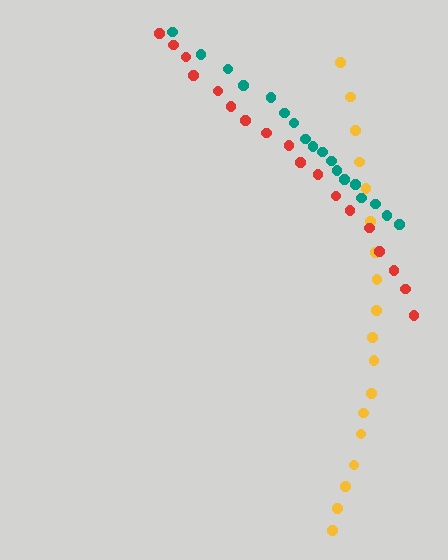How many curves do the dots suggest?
There are 3 distinct paths.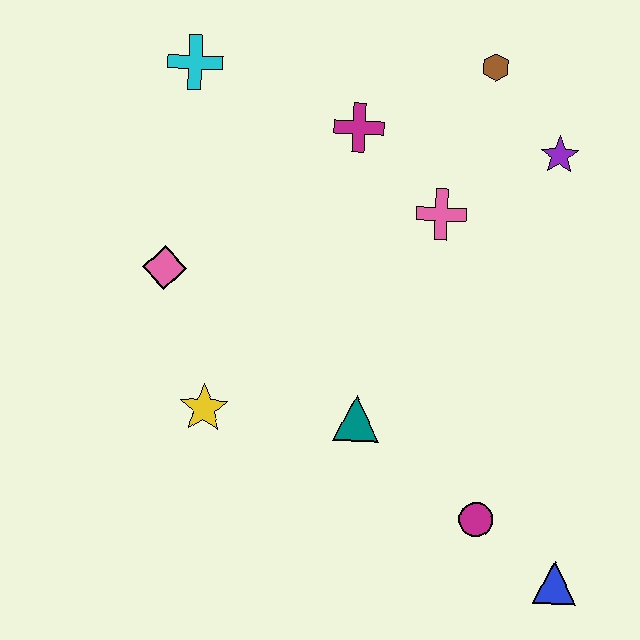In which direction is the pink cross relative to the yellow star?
The pink cross is to the right of the yellow star.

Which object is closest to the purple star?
The brown hexagon is closest to the purple star.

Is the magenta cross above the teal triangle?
Yes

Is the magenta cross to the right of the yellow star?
Yes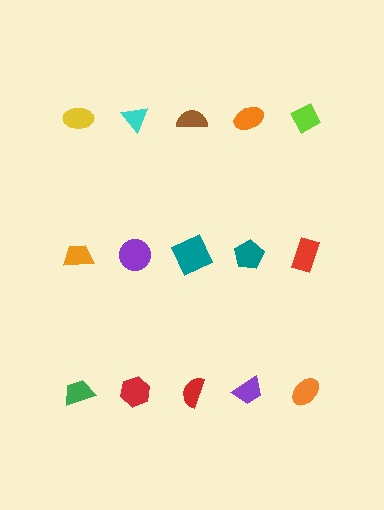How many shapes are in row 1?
5 shapes.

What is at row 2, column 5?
A red rectangle.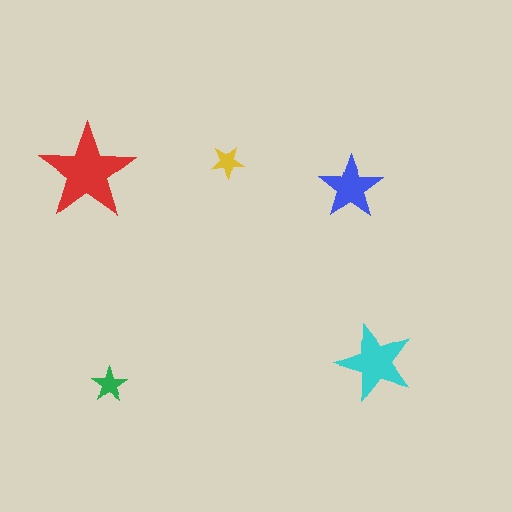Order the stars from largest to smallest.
the red one, the cyan one, the blue one, the green one, the yellow one.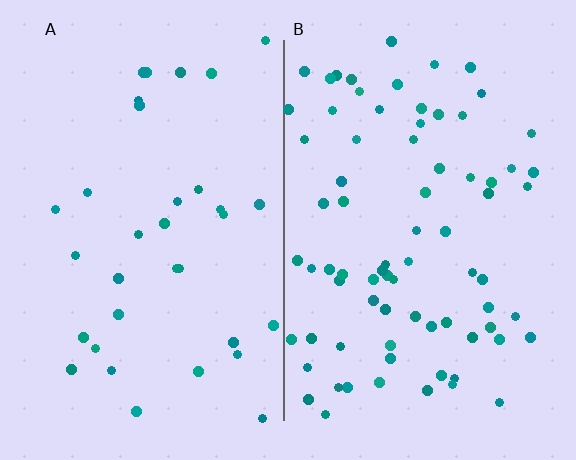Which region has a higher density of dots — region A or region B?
B (the right).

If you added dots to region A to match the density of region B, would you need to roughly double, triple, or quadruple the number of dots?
Approximately double.